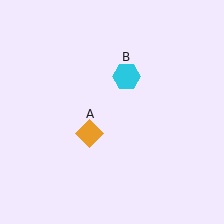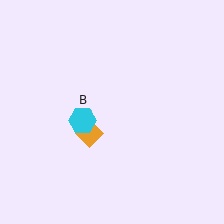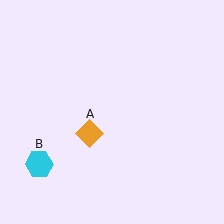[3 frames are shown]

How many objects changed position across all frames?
1 object changed position: cyan hexagon (object B).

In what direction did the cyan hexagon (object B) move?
The cyan hexagon (object B) moved down and to the left.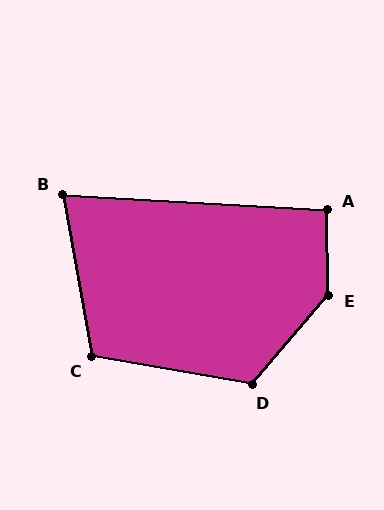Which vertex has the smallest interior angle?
B, at approximately 77 degrees.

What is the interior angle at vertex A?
Approximately 94 degrees (approximately right).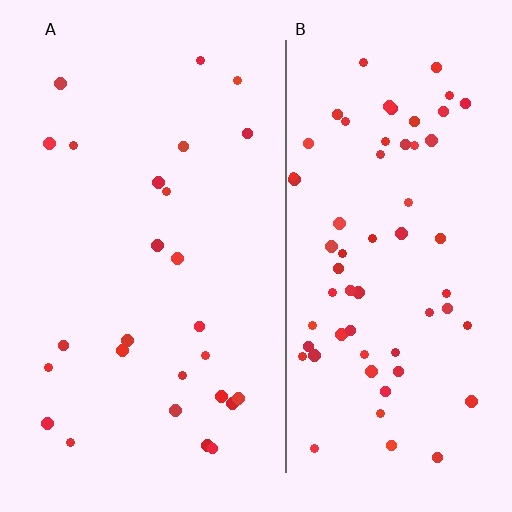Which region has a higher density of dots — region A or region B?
B (the right).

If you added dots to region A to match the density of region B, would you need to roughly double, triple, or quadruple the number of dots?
Approximately double.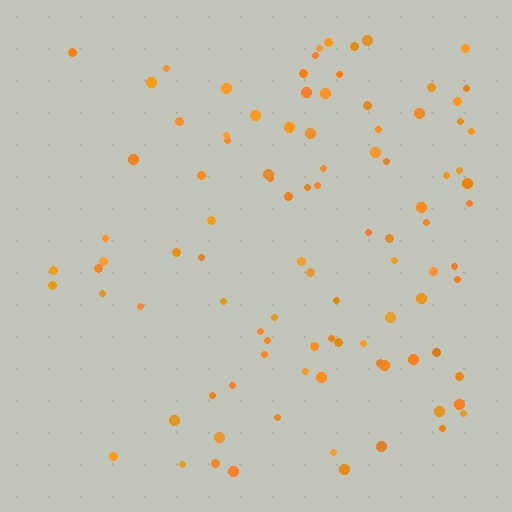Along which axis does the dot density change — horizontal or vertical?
Horizontal.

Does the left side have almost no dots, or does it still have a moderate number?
Still a moderate number, just noticeably fewer than the right.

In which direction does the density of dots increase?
From left to right, with the right side densest.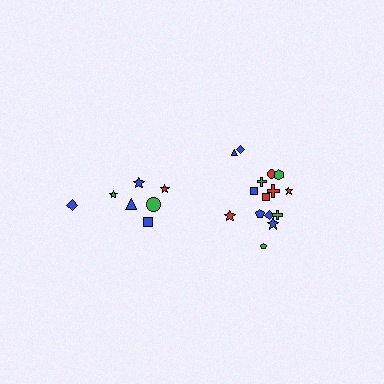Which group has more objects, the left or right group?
The right group.